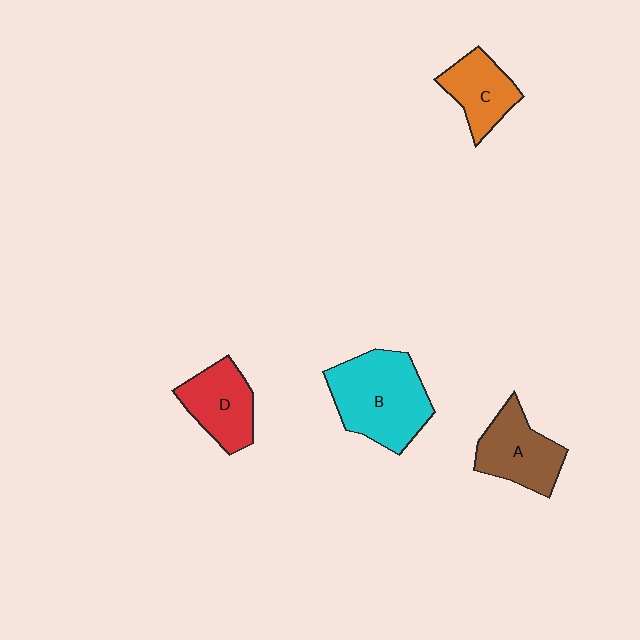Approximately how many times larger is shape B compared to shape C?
Approximately 1.8 times.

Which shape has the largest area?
Shape B (cyan).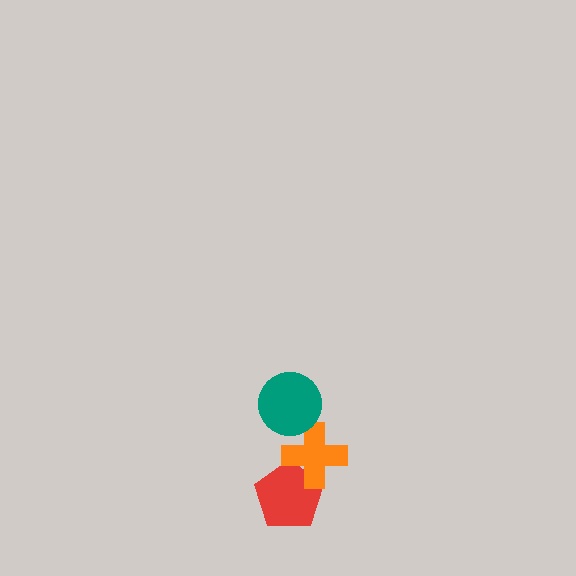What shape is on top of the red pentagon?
The orange cross is on top of the red pentagon.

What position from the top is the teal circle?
The teal circle is 1st from the top.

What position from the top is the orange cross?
The orange cross is 2nd from the top.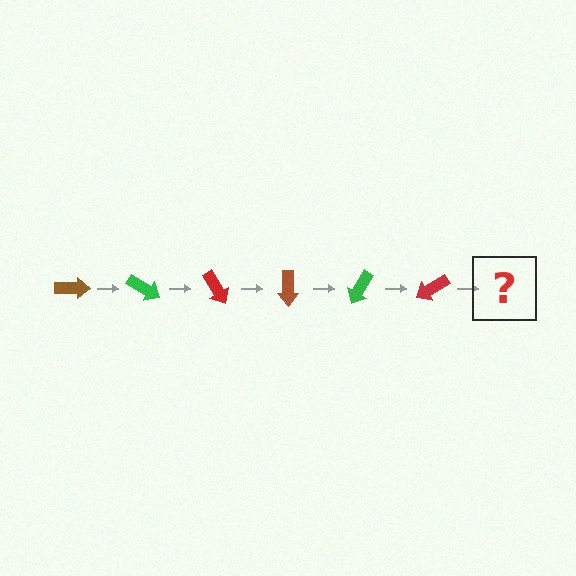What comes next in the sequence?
The next element should be a brown arrow, rotated 180 degrees from the start.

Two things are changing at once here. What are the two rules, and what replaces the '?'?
The two rules are that it rotates 30 degrees each step and the color cycles through brown, green, and red. The '?' should be a brown arrow, rotated 180 degrees from the start.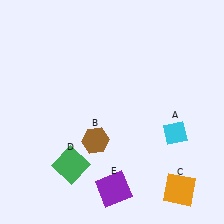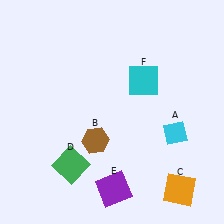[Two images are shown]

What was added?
A cyan square (F) was added in Image 2.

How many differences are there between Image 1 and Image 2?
There is 1 difference between the two images.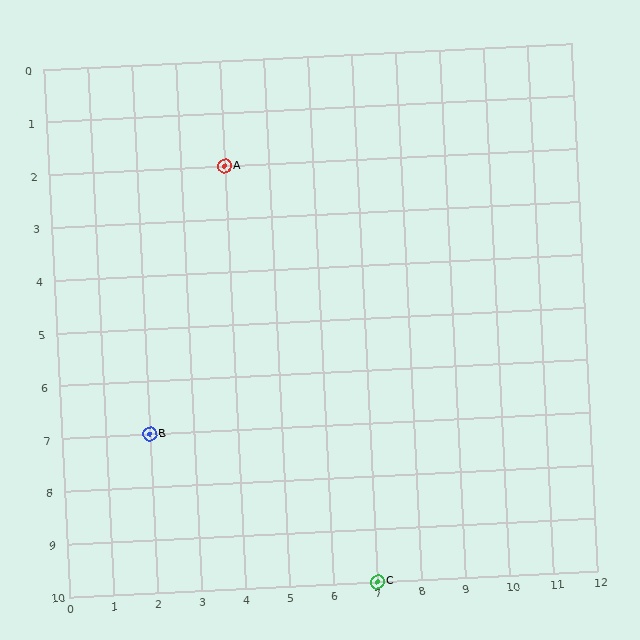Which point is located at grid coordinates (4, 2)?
Point A is at (4, 2).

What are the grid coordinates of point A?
Point A is at grid coordinates (4, 2).